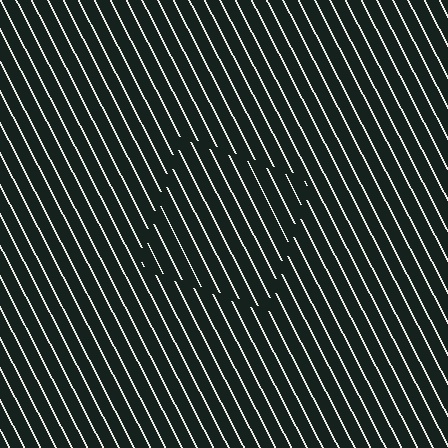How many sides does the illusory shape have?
4 sides — the line-ends trace a square.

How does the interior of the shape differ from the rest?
The interior of the shape contains the same grating, shifted by half a period — the contour is defined by the phase discontinuity where line-ends from the inner and outer gratings abut.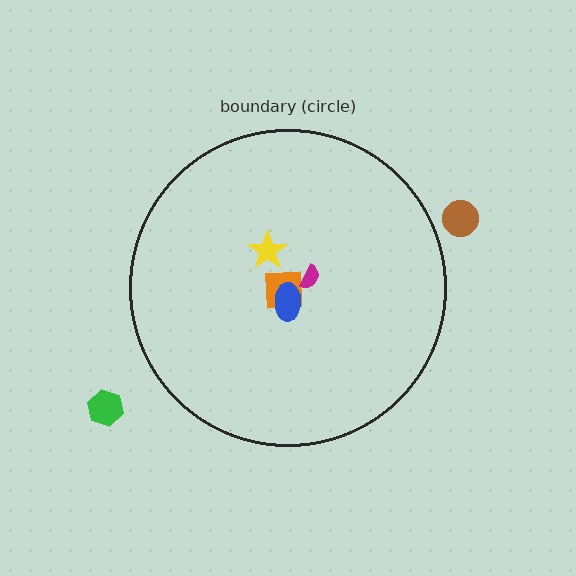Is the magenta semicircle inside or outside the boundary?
Inside.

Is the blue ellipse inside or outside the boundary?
Inside.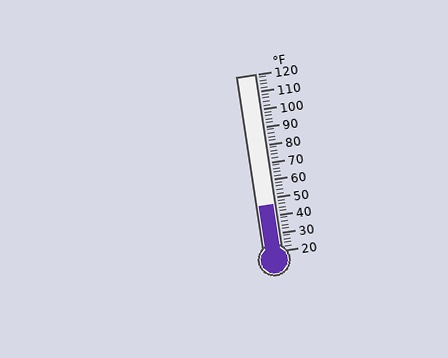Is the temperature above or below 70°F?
The temperature is below 70°F.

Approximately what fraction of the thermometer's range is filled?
The thermometer is filled to approximately 25% of its range.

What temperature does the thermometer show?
The thermometer shows approximately 46°F.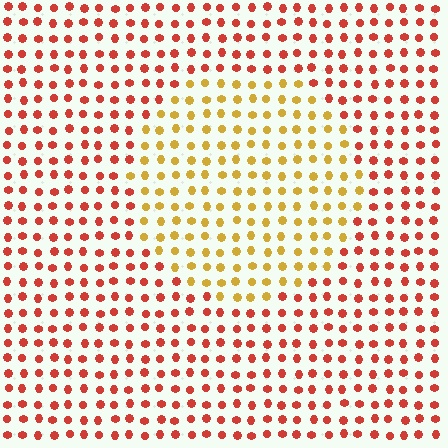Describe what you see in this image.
The image is filled with small red elements in a uniform arrangement. A circle-shaped region is visible where the elements are tinted to a slightly different hue, forming a subtle color boundary.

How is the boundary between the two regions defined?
The boundary is defined purely by a slight shift in hue (about 43 degrees). Spacing, size, and orientation are identical on both sides.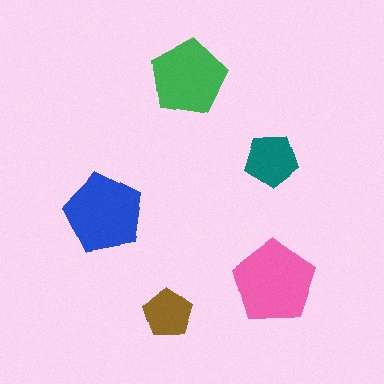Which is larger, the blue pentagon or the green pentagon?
The blue one.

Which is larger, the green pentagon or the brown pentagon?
The green one.